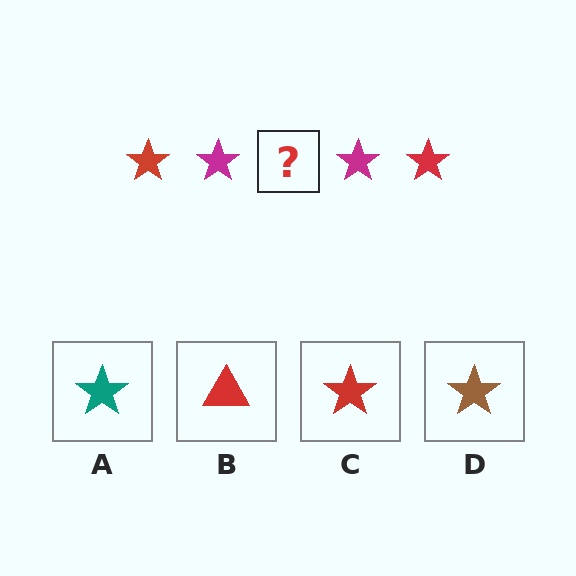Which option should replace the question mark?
Option C.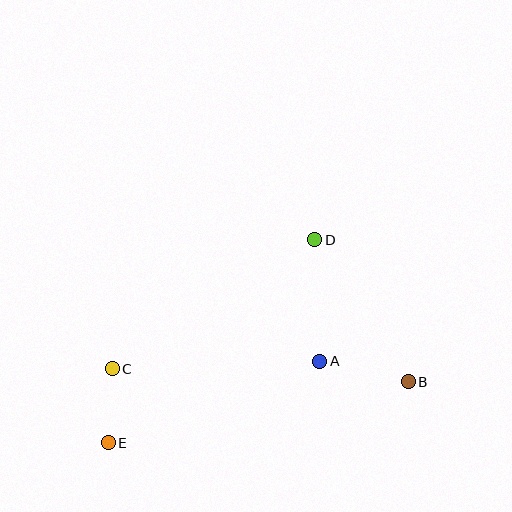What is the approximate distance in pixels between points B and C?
The distance between B and C is approximately 296 pixels.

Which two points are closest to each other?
Points C and E are closest to each other.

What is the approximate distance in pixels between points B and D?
The distance between B and D is approximately 170 pixels.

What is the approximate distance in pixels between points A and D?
The distance between A and D is approximately 122 pixels.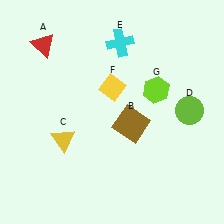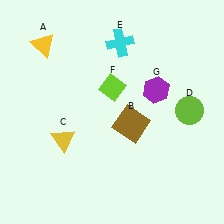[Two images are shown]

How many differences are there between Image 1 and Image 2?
There are 3 differences between the two images.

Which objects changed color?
A changed from red to yellow. F changed from yellow to lime. G changed from lime to purple.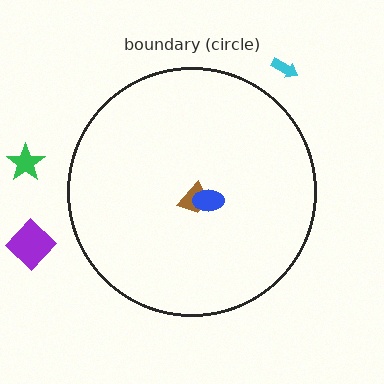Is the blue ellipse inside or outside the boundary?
Inside.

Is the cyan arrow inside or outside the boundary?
Outside.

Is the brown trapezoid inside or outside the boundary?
Inside.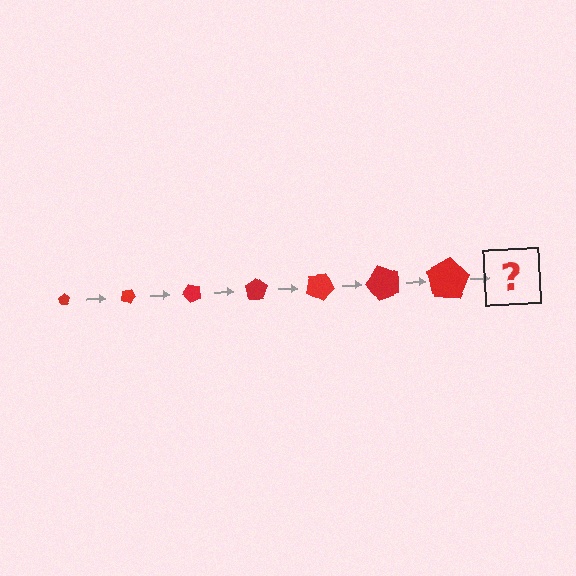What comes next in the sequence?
The next element should be a pentagon, larger than the previous one and rotated 175 degrees from the start.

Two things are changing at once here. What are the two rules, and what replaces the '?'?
The two rules are that the pentagon grows larger each step and it rotates 25 degrees each step. The '?' should be a pentagon, larger than the previous one and rotated 175 degrees from the start.